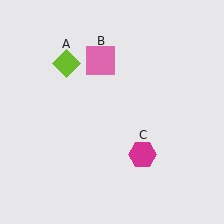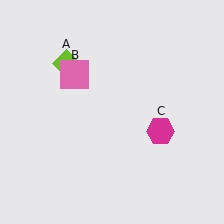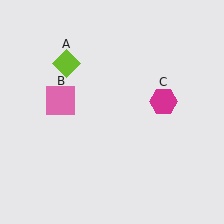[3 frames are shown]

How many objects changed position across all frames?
2 objects changed position: pink square (object B), magenta hexagon (object C).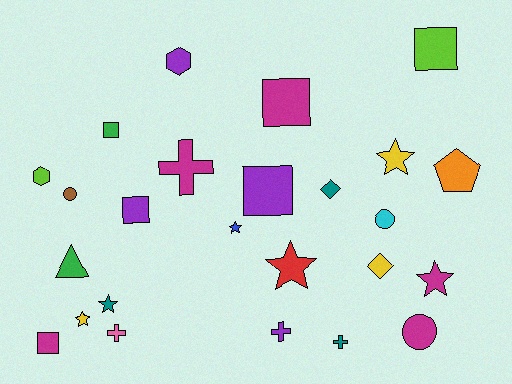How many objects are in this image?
There are 25 objects.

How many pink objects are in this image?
There is 1 pink object.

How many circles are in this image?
There are 3 circles.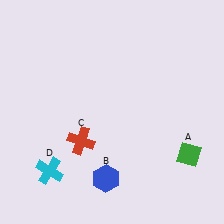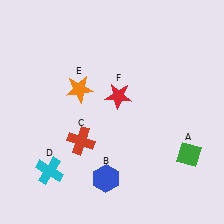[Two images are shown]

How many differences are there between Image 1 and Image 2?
There are 2 differences between the two images.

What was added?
An orange star (E), a red star (F) were added in Image 2.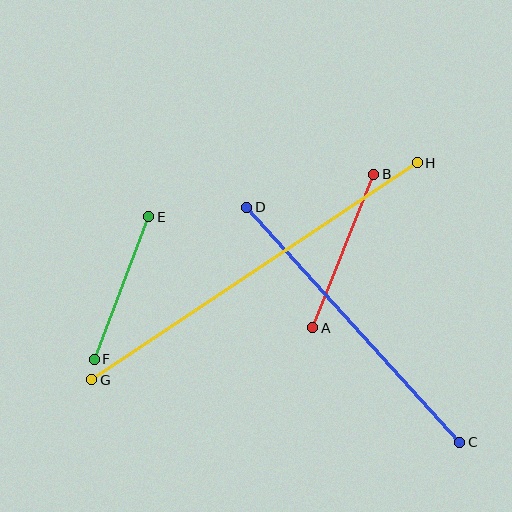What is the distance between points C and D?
The distance is approximately 317 pixels.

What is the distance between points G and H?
The distance is approximately 391 pixels.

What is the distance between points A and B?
The distance is approximately 165 pixels.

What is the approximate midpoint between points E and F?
The midpoint is at approximately (121, 288) pixels.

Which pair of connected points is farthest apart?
Points G and H are farthest apart.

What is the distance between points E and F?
The distance is approximately 153 pixels.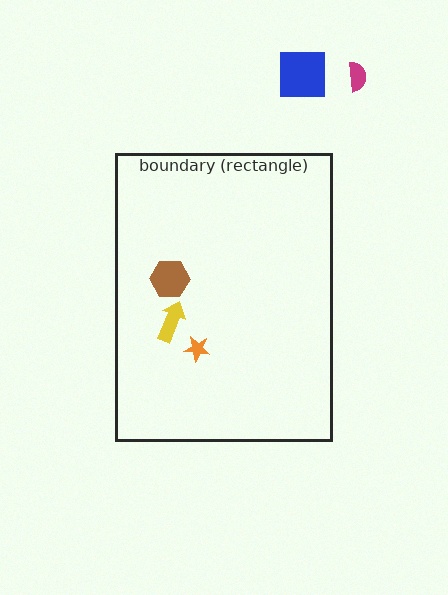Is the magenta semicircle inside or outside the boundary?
Outside.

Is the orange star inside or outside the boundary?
Inside.